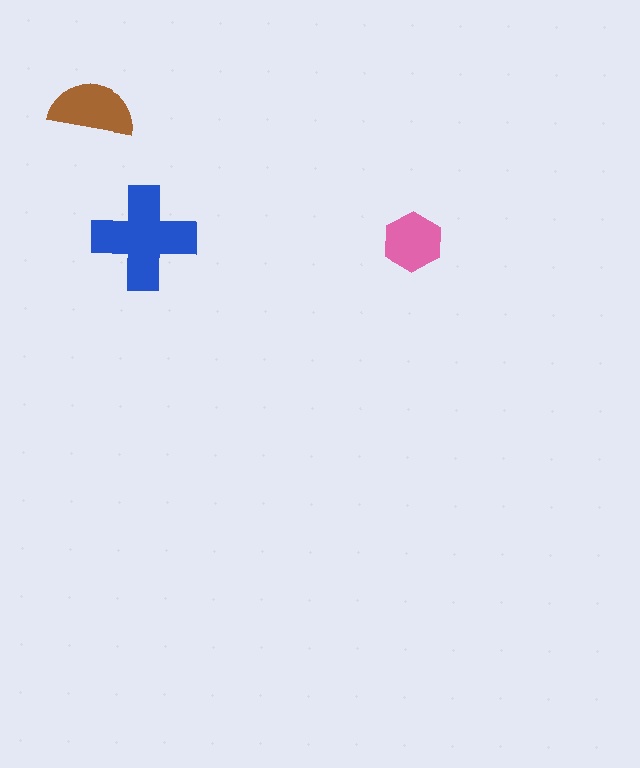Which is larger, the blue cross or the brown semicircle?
The blue cross.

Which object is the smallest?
The pink hexagon.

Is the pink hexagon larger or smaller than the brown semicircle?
Smaller.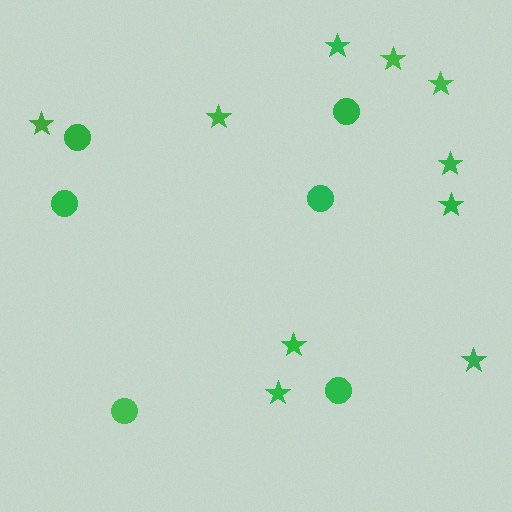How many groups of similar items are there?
There are 2 groups: one group of stars (10) and one group of circles (6).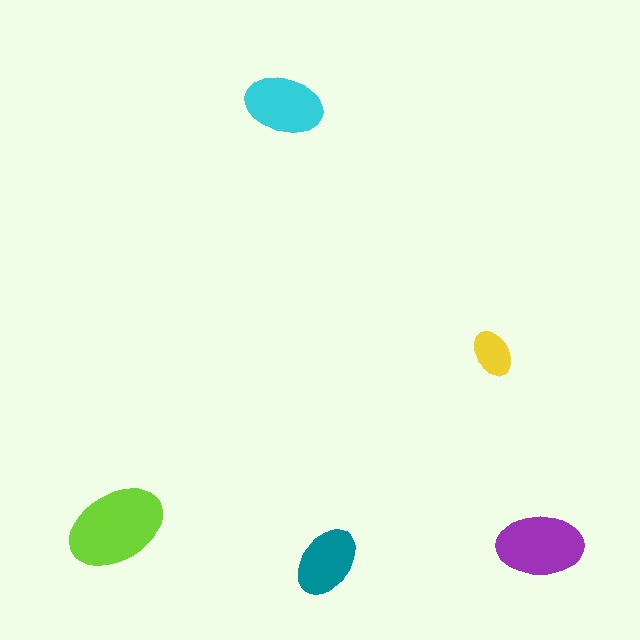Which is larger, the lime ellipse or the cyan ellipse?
The lime one.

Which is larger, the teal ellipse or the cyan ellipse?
The cyan one.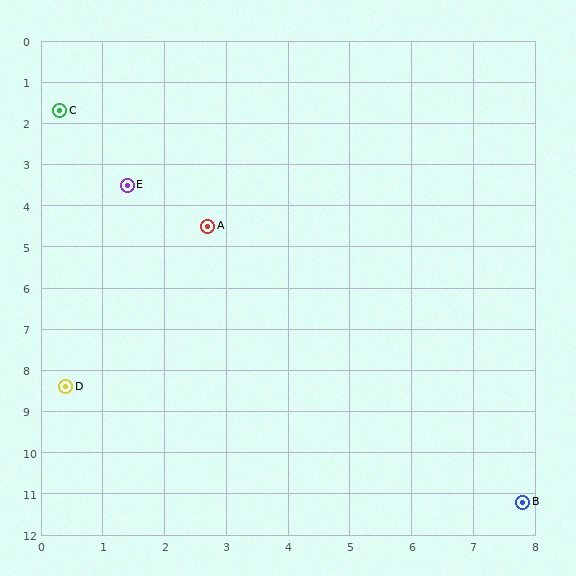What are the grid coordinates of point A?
Point A is at approximately (2.7, 4.5).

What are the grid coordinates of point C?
Point C is at approximately (0.3, 1.7).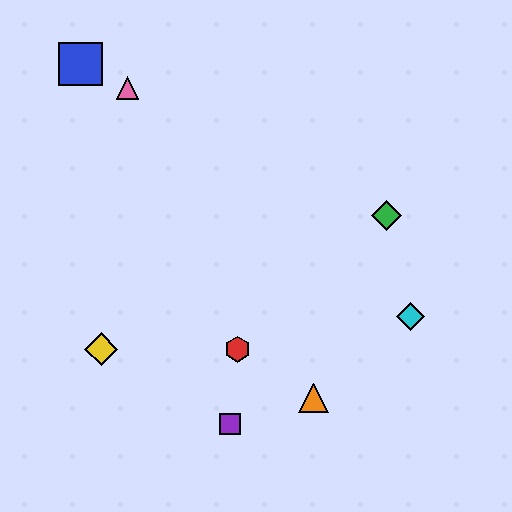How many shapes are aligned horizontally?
2 shapes (the red hexagon, the yellow diamond) are aligned horizontally.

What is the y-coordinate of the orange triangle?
The orange triangle is at y≈398.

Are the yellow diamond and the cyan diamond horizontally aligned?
No, the yellow diamond is at y≈349 and the cyan diamond is at y≈317.